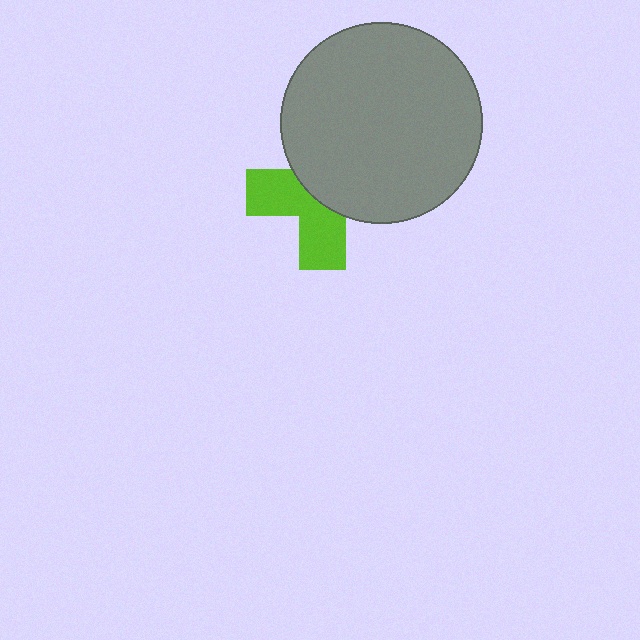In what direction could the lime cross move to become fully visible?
The lime cross could move toward the lower-left. That would shift it out from behind the gray circle entirely.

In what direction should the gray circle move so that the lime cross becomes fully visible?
The gray circle should move toward the upper-right. That is the shortest direction to clear the overlap and leave the lime cross fully visible.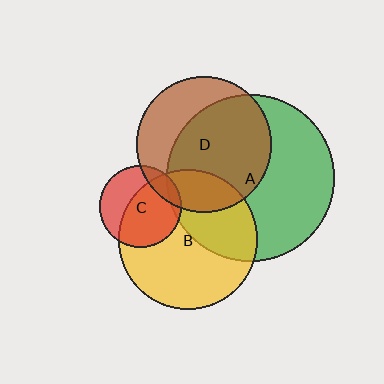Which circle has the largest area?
Circle A (green).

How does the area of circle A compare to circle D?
Approximately 1.5 times.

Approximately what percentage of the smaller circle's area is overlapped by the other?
Approximately 15%.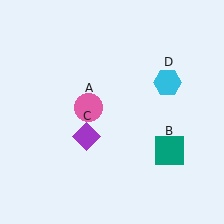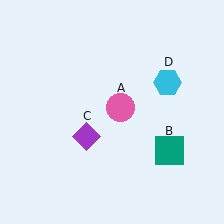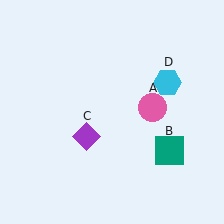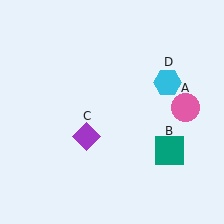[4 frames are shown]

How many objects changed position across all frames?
1 object changed position: pink circle (object A).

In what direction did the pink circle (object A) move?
The pink circle (object A) moved right.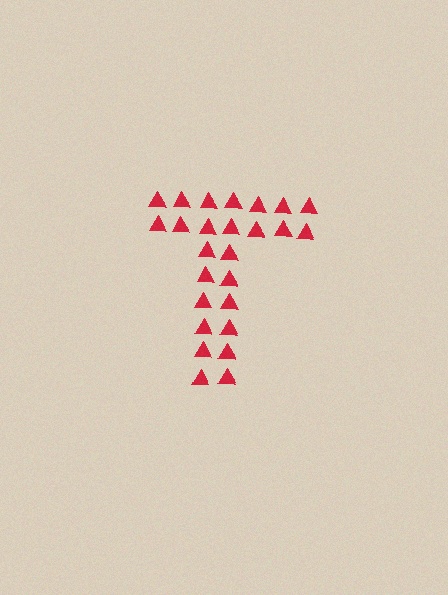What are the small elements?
The small elements are triangles.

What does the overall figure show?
The overall figure shows the letter T.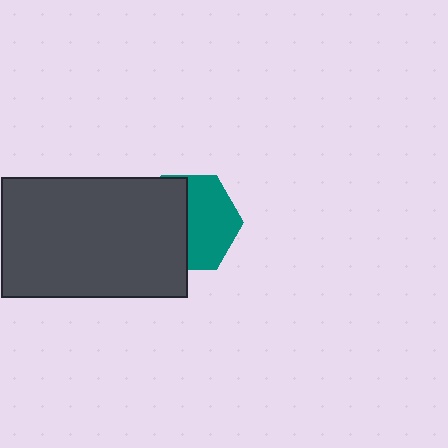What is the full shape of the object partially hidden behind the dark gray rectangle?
The partially hidden object is a teal hexagon.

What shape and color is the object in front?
The object in front is a dark gray rectangle.